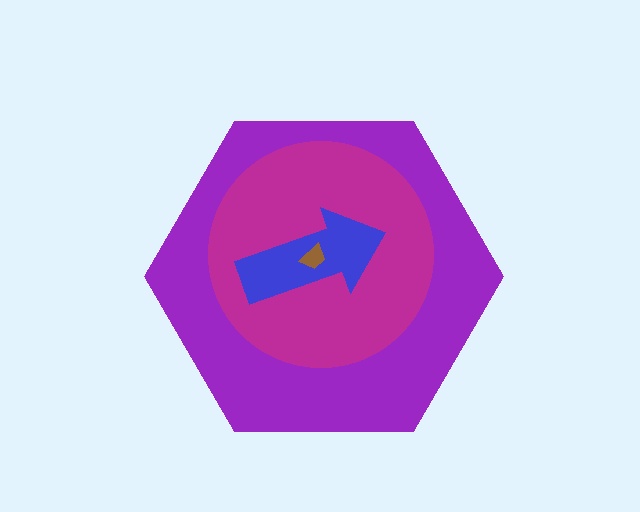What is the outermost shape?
The purple hexagon.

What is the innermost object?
The brown trapezoid.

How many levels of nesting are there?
4.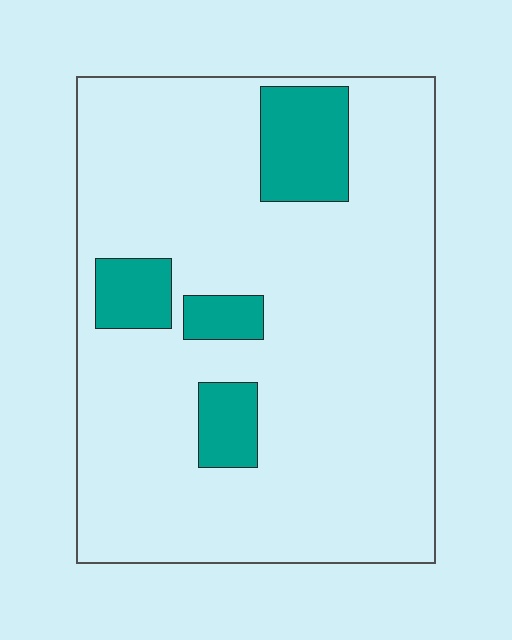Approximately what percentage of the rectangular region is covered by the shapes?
Approximately 15%.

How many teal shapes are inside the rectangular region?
4.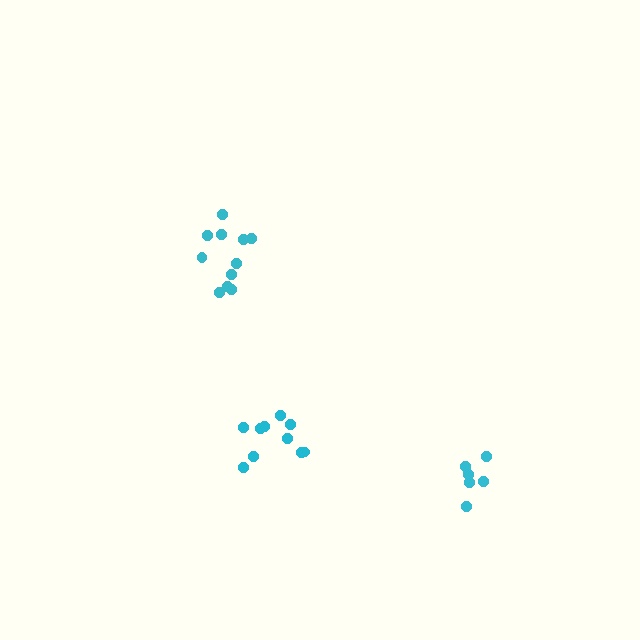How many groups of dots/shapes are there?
There are 3 groups.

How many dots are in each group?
Group 1: 10 dots, Group 2: 11 dots, Group 3: 6 dots (27 total).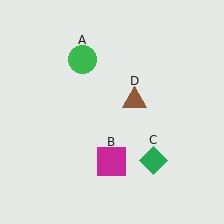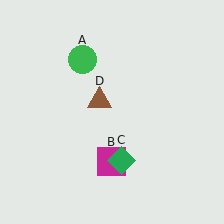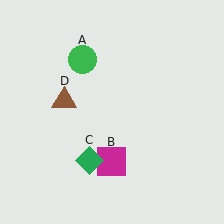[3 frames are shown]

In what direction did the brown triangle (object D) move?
The brown triangle (object D) moved left.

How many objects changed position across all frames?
2 objects changed position: green diamond (object C), brown triangle (object D).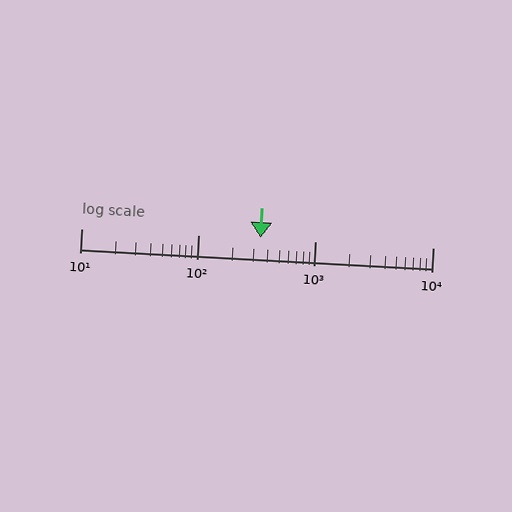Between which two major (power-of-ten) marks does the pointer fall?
The pointer is between 100 and 1000.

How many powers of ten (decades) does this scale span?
The scale spans 3 decades, from 10 to 10000.